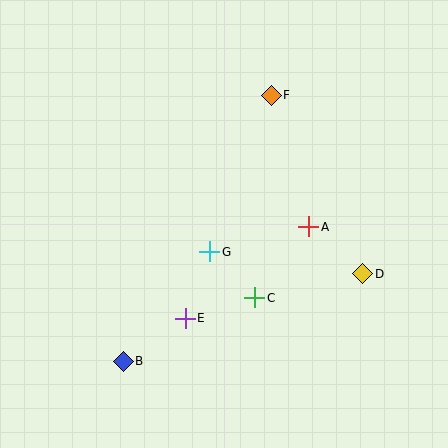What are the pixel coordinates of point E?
Point E is at (185, 318).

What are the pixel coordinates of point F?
Point F is at (271, 95).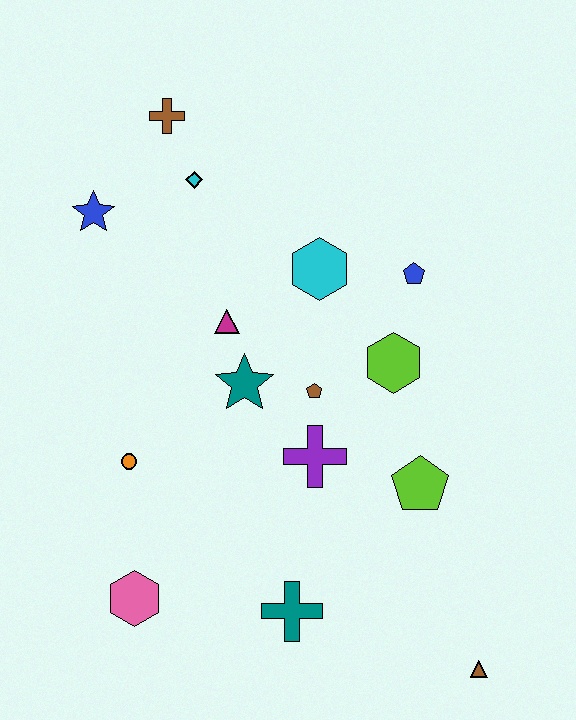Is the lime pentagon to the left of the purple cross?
No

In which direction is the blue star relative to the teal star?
The blue star is above the teal star.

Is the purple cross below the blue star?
Yes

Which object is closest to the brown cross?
The cyan diamond is closest to the brown cross.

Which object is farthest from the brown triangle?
The brown cross is farthest from the brown triangle.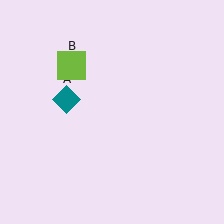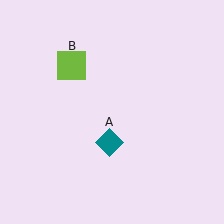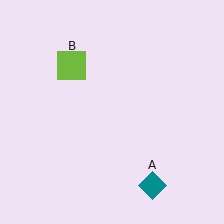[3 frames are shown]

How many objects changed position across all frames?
1 object changed position: teal diamond (object A).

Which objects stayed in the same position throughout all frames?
Lime square (object B) remained stationary.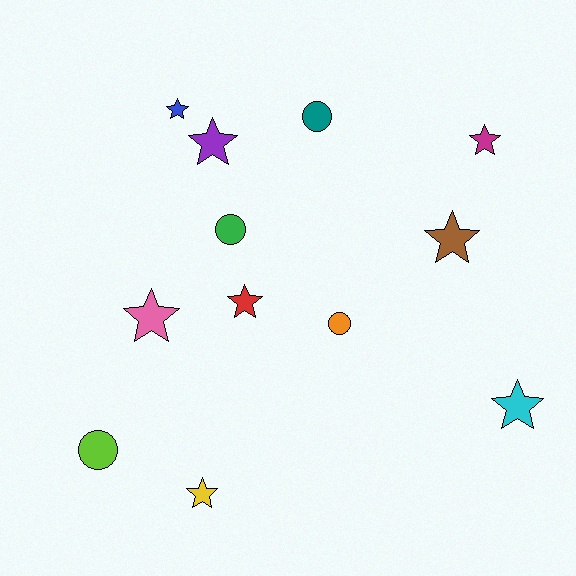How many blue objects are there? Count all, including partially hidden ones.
There is 1 blue object.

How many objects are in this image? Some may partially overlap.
There are 12 objects.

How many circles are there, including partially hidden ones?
There are 4 circles.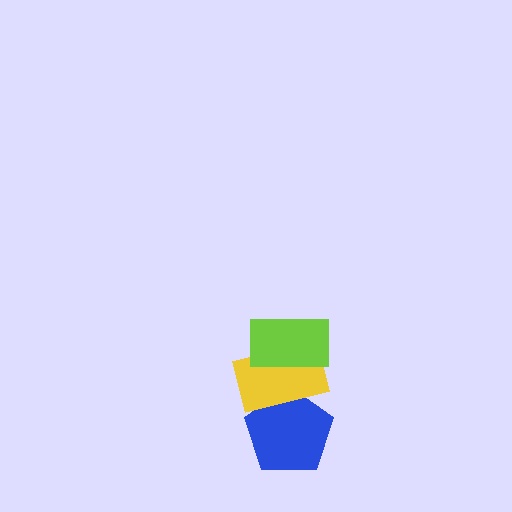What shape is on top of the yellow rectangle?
The lime rectangle is on top of the yellow rectangle.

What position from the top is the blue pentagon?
The blue pentagon is 3rd from the top.